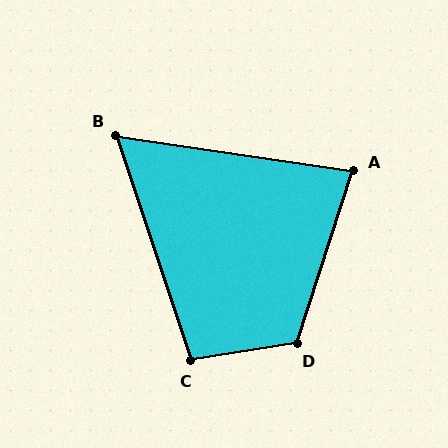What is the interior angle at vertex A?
Approximately 80 degrees (acute).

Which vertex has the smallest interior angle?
B, at approximately 63 degrees.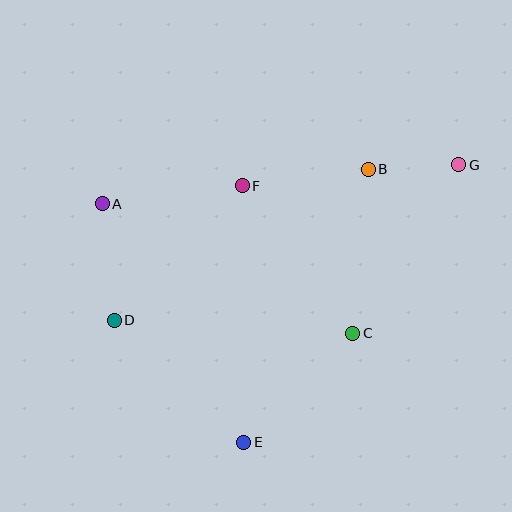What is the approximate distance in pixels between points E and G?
The distance between E and G is approximately 351 pixels.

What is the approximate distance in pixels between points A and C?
The distance between A and C is approximately 282 pixels.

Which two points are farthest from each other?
Points D and G are farthest from each other.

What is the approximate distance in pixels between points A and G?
The distance between A and G is approximately 358 pixels.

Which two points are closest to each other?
Points B and G are closest to each other.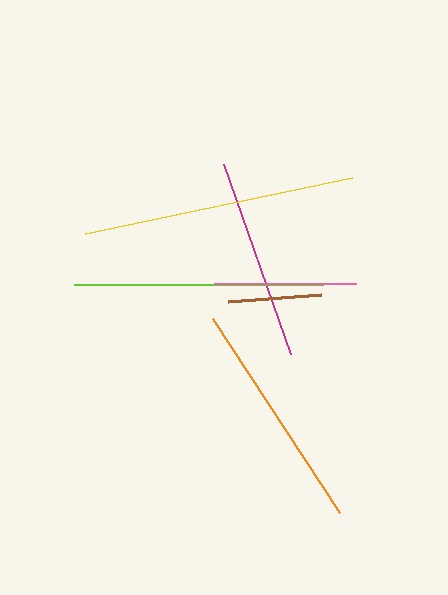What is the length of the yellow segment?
The yellow segment is approximately 273 pixels long.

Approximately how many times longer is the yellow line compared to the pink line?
The yellow line is approximately 1.9 times the length of the pink line.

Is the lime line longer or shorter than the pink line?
The lime line is longer than the pink line.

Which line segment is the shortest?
The brown line is the shortest at approximately 93 pixels.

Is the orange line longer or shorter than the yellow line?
The yellow line is longer than the orange line.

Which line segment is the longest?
The yellow line is the longest at approximately 273 pixels.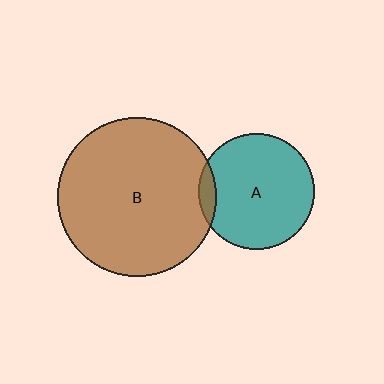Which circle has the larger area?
Circle B (brown).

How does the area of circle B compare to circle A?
Approximately 1.9 times.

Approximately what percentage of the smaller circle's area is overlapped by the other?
Approximately 10%.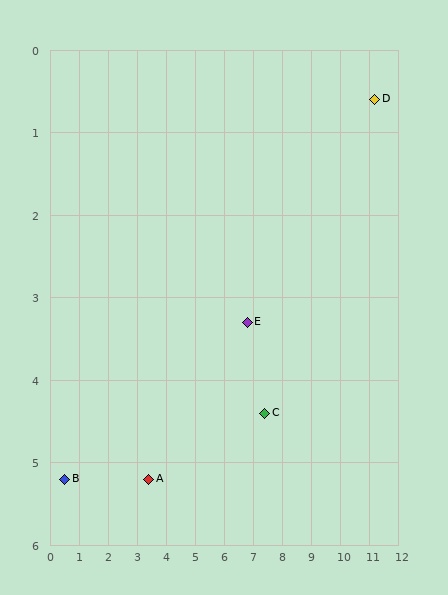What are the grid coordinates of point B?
Point B is at approximately (0.5, 5.2).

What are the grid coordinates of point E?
Point E is at approximately (6.8, 3.3).